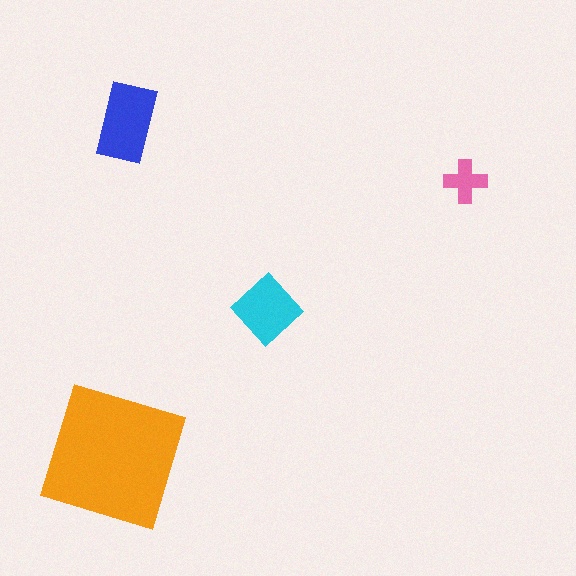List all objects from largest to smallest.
The orange square, the blue rectangle, the cyan diamond, the pink cross.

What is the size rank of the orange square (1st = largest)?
1st.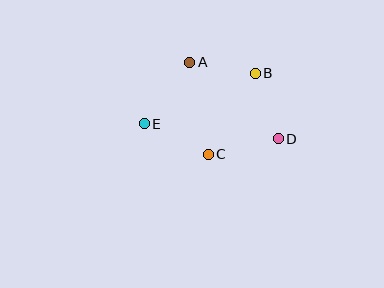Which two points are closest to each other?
Points A and B are closest to each other.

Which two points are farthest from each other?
Points D and E are farthest from each other.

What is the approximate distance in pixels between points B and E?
The distance between B and E is approximately 122 pixels.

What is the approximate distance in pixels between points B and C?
The distance between B and C is approximately 94 pixels.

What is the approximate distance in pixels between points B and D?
The distance between B and D is approximately 69 pixels.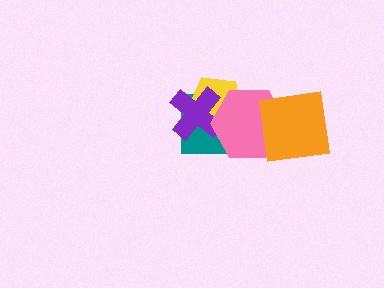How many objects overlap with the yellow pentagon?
3 objects overlap with the yellow pentagon.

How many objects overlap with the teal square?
3 objects overlap with the teal square.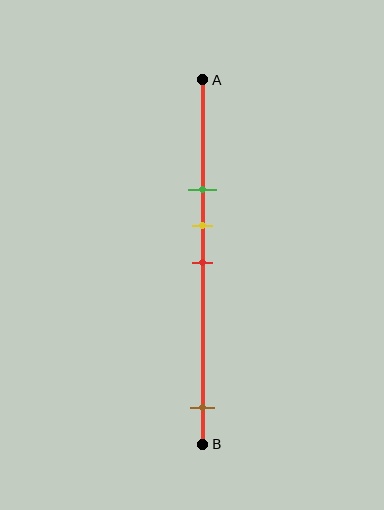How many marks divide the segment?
There are 4 marks dividing the segment.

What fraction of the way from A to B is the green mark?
The green mark is approximately 30% (0.3) of the way from A to B.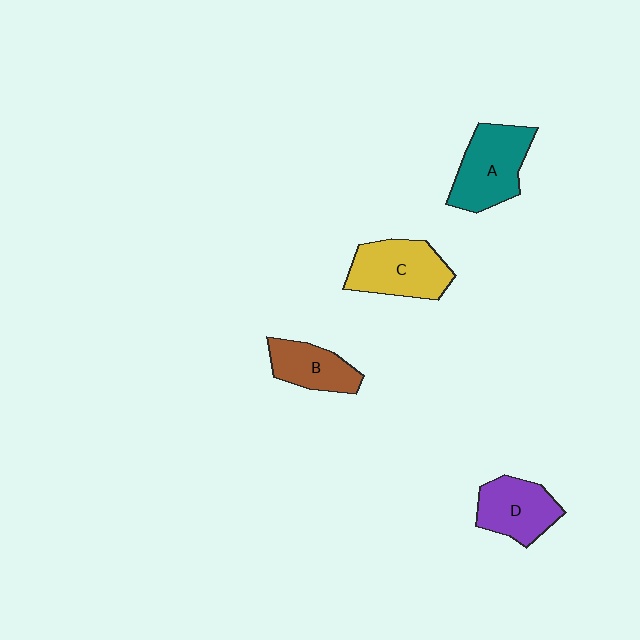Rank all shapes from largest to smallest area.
From largest to smallest: A (teal), C (yellow), D (purple), B (brown).